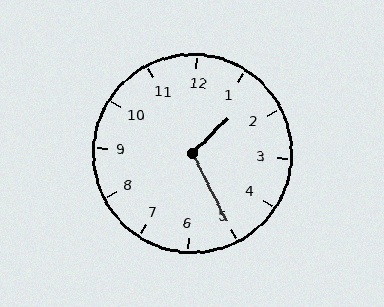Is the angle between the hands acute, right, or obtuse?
It is obtuse.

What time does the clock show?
1:25.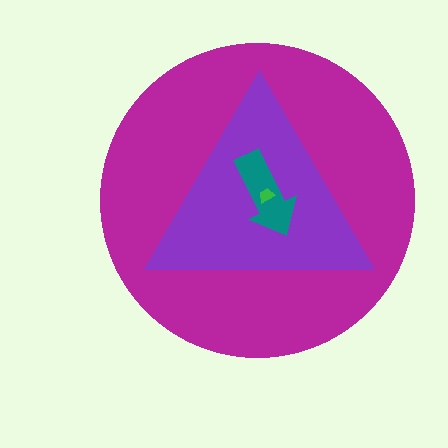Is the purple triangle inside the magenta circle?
Yes.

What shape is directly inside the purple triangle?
The teal arrow.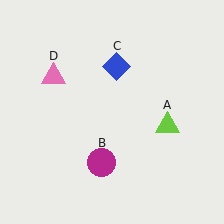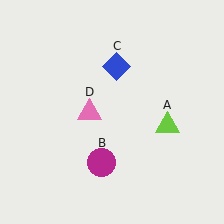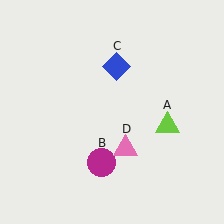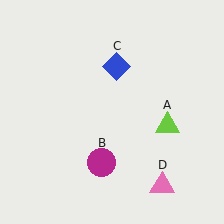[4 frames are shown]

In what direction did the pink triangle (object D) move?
The pink triangle (object D) moved down and to the right.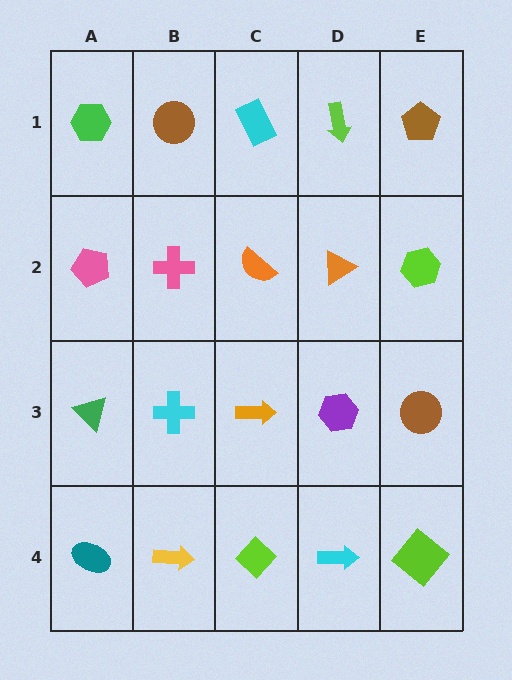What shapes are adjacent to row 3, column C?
An orange semicircle (row 2, column C), a lime diamond (row 4, column C), a cyan cross (row 3, column B), a purple hexagon (row 3, column D).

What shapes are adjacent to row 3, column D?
An orange triangle (row 2, column D), a cyan arrow (row 4, column D), an orange arrow (row 3, column C), a brown circle (row 3, column E).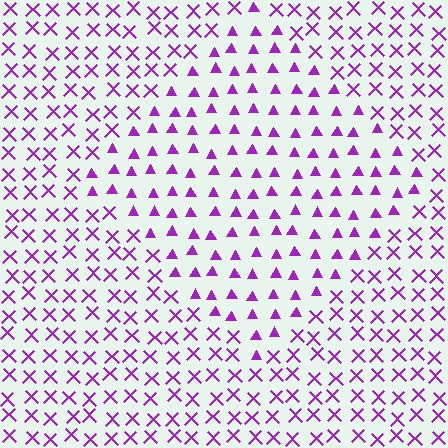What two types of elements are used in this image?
The image uses triangles inside the diamond region and X marks outside it.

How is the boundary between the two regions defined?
The boundary is defined by a change in element shape: triangles inside vs. X marks outside. All elements share the same color and spacing.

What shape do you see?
I see a diamond.